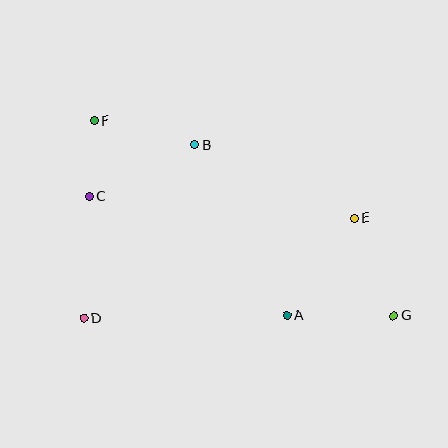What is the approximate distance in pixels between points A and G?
The distance between A and G is approximately 107 pixels.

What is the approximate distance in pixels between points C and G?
The distance between C and G is approximately 327 pixels.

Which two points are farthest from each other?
Points F and G are farthest from each other.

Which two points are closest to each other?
Points C and F are closest to each other.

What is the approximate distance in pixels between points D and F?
The distance between D and F is approximately 198 pixels.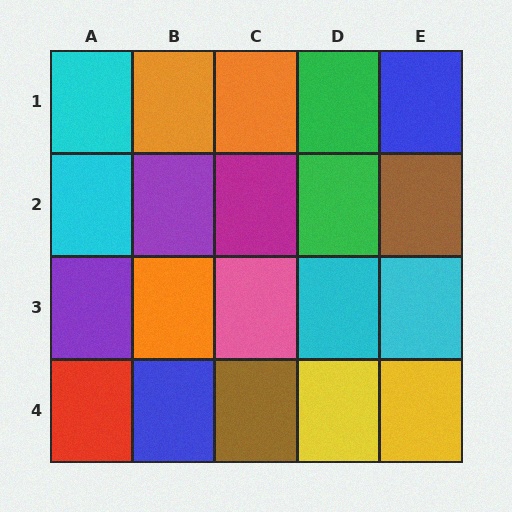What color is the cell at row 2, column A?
Cyan.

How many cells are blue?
2 cells are blue.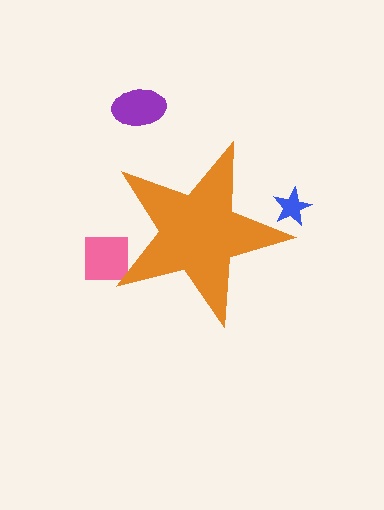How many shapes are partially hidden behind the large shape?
2 shapes are partially hidden.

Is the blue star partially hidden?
Yes, the blue star is partially hidden behind the orange star.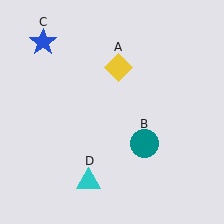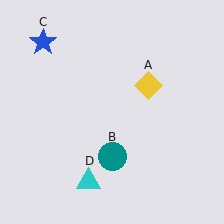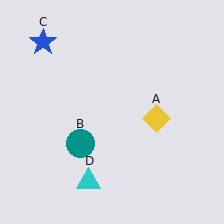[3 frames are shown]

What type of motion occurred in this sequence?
The yellow diamond (object A), teal circle (object B) rotated clockwise around the center of the scene.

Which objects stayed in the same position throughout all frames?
Blue star (object C) and cyan triangle (object D) remained stationary.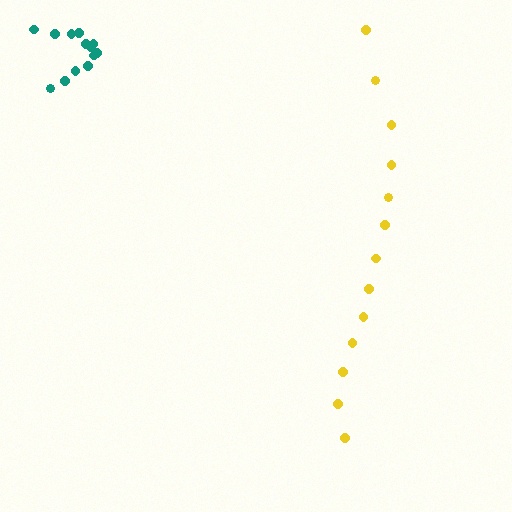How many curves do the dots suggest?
There are 2 distinct paths.